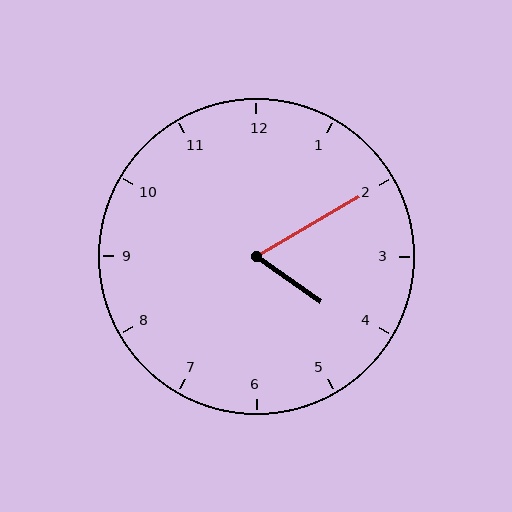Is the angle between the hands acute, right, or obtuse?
It is acute.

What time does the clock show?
4:10.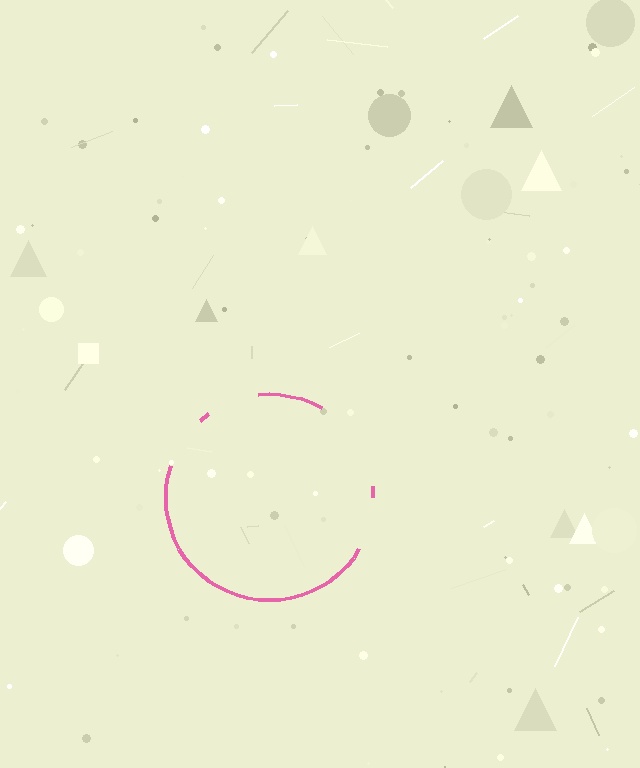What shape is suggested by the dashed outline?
The dashed outline suggests a circle.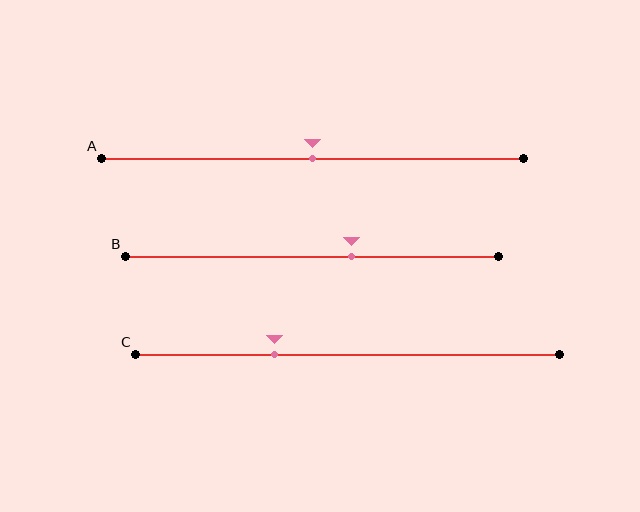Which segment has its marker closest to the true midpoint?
Segment A has its marker closest to the true midpoint.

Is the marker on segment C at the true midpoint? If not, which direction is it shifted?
No, the marker on segment C is shifted to the left by about 17% of the segment length.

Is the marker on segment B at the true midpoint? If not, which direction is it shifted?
No, the marker on segment B is shifted to the right by about 10% of the segment length.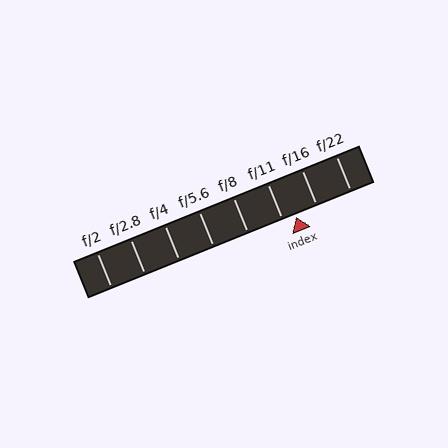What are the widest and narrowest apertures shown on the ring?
The widest aperture shown is f/2 and the narrowest is f/22.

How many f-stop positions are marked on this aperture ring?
There are 8 f-stop positions marked.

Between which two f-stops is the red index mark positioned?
The index mark is between f/11 and f/16.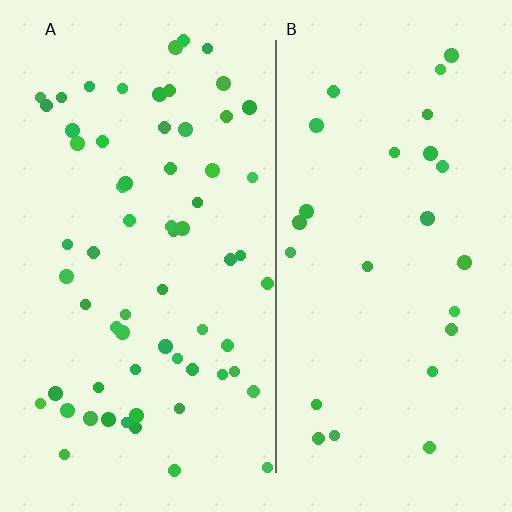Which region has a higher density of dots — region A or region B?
A (the left).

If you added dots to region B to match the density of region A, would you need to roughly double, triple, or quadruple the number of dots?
Approximately double.